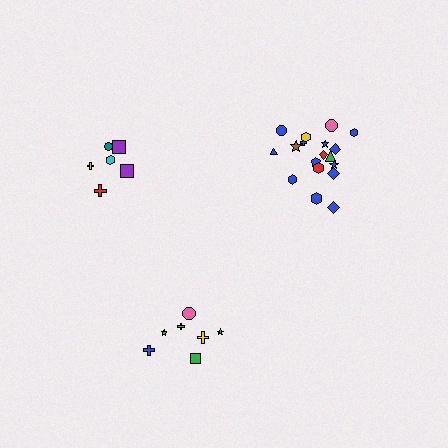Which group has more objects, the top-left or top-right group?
The top-right group.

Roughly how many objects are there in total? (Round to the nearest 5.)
Roughly 30 objects in total.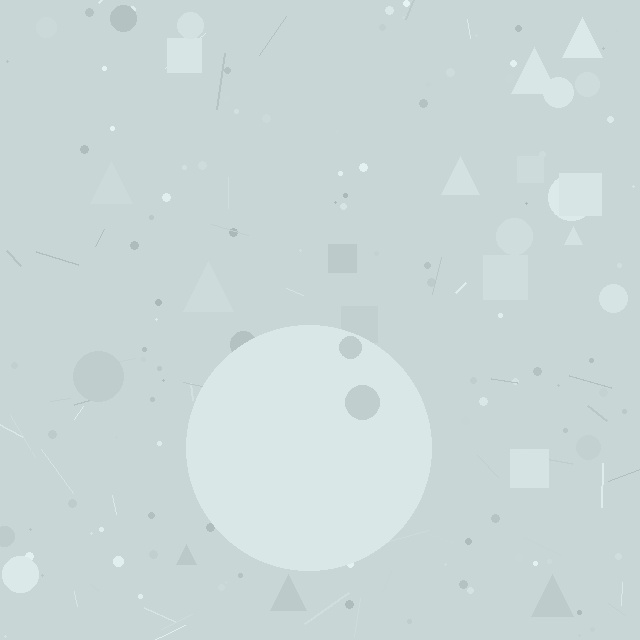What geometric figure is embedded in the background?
A circle is embedded in the background.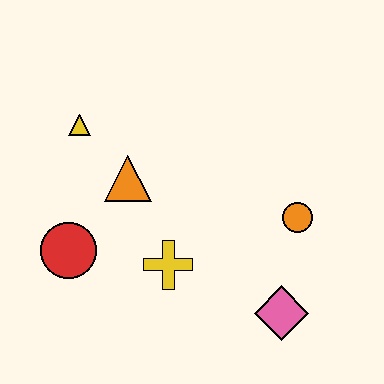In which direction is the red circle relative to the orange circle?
The red circle is to the left of the orange circle.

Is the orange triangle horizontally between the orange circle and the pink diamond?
No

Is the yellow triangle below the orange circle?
No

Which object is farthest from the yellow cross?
The yellow triangle is farthest from the yellow cross.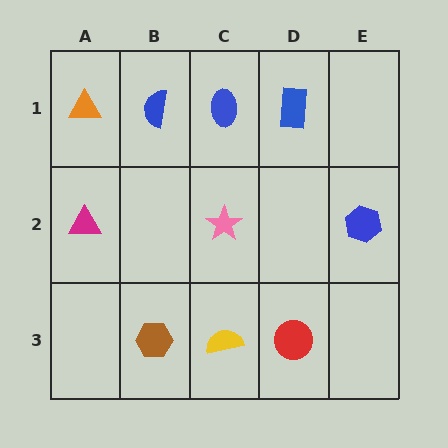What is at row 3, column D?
A red circle.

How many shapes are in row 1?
4 shapes.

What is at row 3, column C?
A yellow semicircle.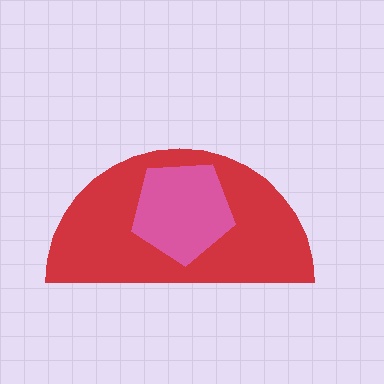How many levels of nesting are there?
2.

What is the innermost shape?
The pink pentagon.